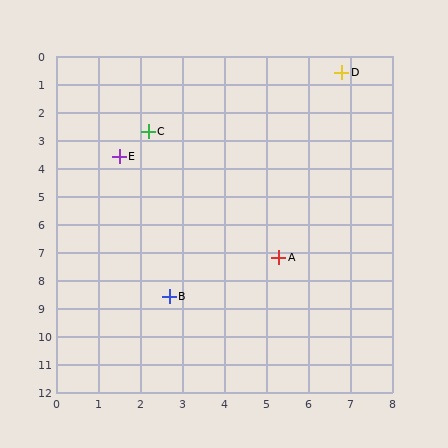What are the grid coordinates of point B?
Point B is at approximately (2.7, 8.6).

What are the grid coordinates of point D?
Point D is at approximately (6.8, 0.6).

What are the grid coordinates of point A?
Point A is at approximately (5.3, 7.2).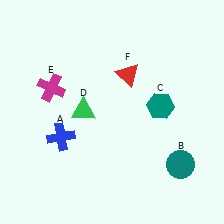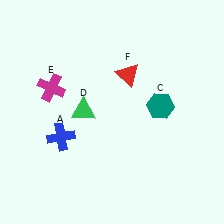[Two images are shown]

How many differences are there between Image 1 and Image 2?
There is 1 difference between the two images.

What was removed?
The teal circle (B) was removed in Image 2.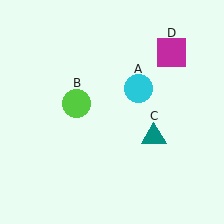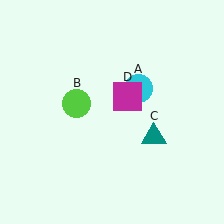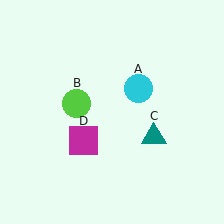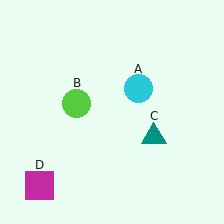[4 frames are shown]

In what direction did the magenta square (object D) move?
The magenta square (object D) moved down and to the left.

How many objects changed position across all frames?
1 object changed position: magenta square (object D).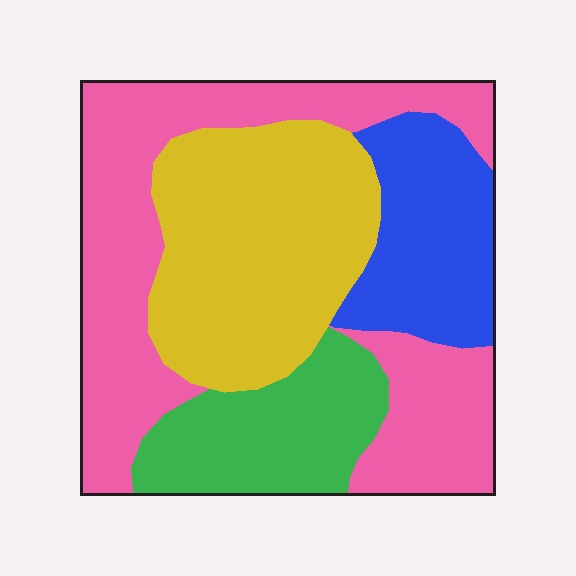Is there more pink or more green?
Pink.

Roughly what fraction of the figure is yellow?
Yellow covers roughly 30% of the figure.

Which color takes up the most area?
Pink, at roughly 40%.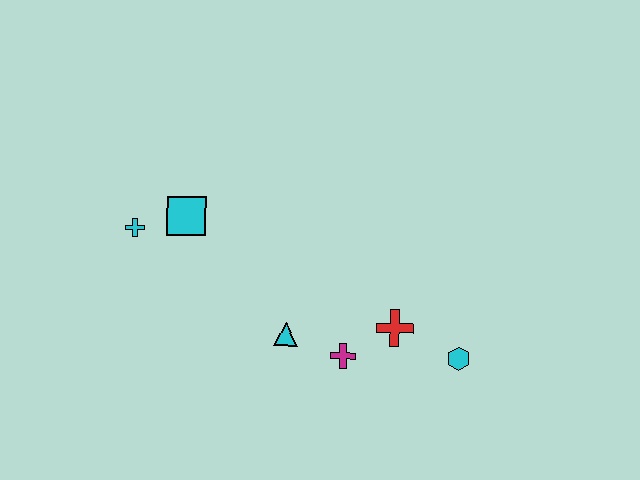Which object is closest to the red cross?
The magenta cross is closest to the red cross.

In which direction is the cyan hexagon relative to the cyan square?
The cyan hexagon is to the right of the cyan square.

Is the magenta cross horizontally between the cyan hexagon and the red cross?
No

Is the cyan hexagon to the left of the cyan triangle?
No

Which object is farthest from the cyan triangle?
The cyan cross is farthest from the cyan triangle.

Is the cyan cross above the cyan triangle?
Yes